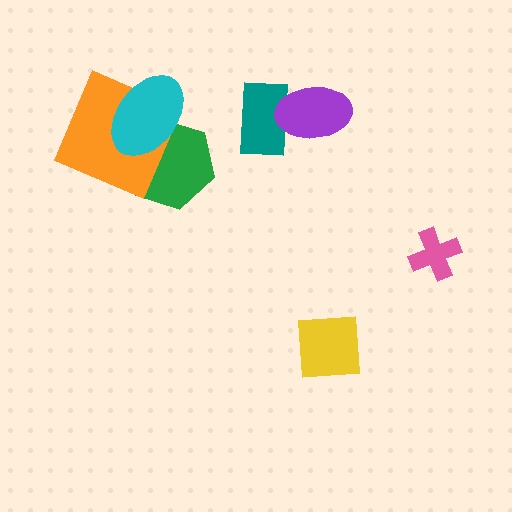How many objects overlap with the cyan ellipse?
2 objects overlap with the cyan ellipse.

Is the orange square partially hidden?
Yes, it is partially covered by another shape.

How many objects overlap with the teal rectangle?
1 object overlaps with the teal rectangle.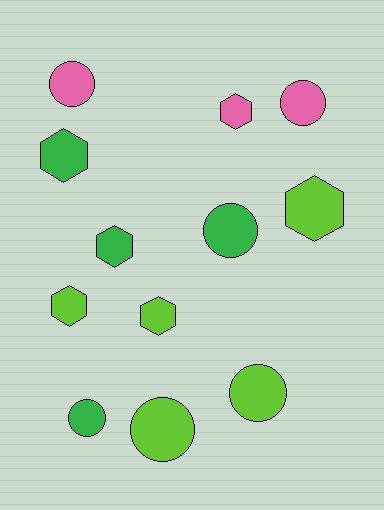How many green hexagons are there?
There are 2 green hexagons.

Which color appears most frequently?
Lime, with 5 objects.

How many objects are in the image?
There are 12 objects.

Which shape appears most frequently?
Hexagon, with 6 objects.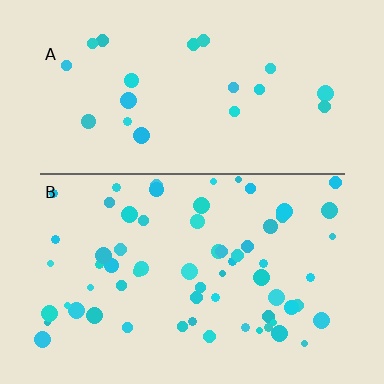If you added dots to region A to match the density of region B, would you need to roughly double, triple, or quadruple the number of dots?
Approximately triple.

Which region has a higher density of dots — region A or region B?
B (the bottom).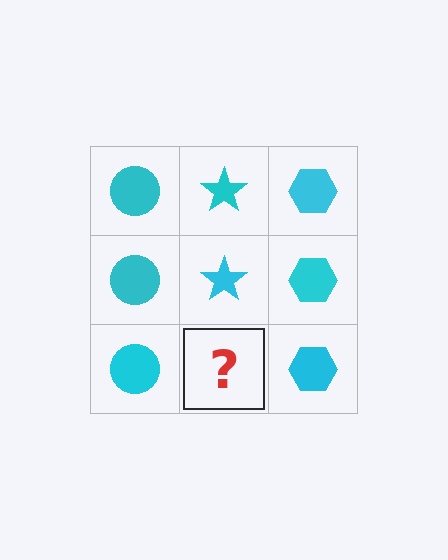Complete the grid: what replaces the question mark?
The question mark should be replaced with a cyan star.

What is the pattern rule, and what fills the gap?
The rule is that each column has a consistent shape. The gap should be filled with a cyan star.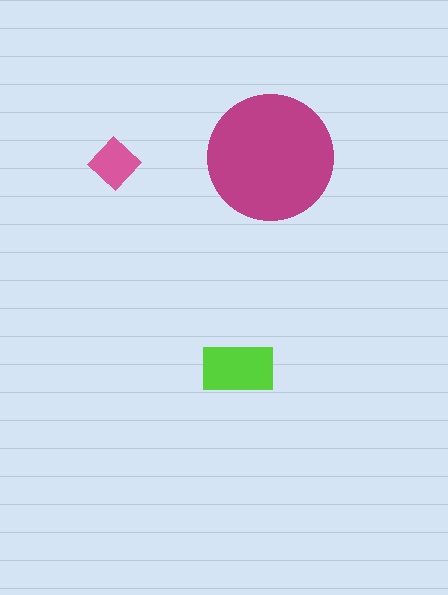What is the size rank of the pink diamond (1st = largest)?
3rd.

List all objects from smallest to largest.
The pink diamond, the lime rectangle, the magenta circle.